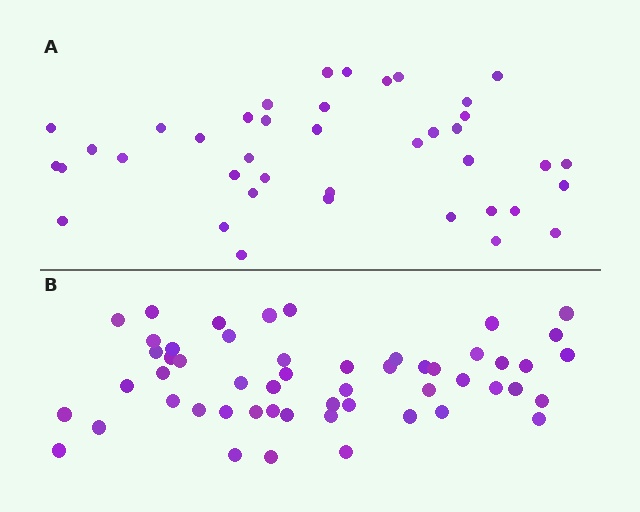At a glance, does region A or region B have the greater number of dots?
Region B (the bottom region) has more dots.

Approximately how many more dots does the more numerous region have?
Region B has approximately 15 more dots than region A.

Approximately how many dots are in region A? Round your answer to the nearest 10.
About 40 dots.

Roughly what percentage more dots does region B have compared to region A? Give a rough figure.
About 30% more.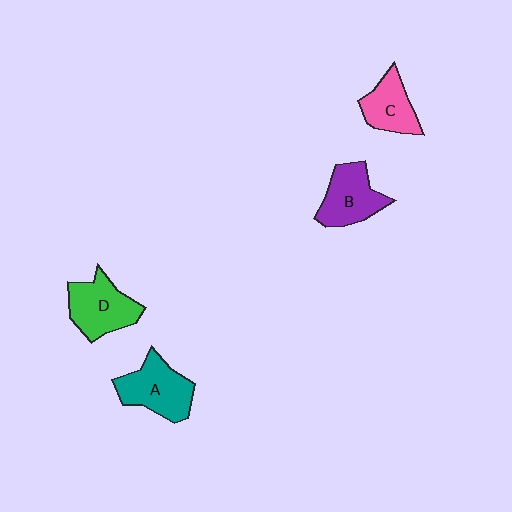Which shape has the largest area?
Shape A (teal).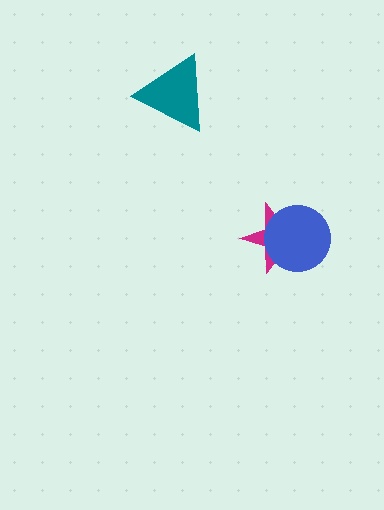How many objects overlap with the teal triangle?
0 objects overlap with the teal triangle.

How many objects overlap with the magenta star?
1 object overlaps with the magenta star.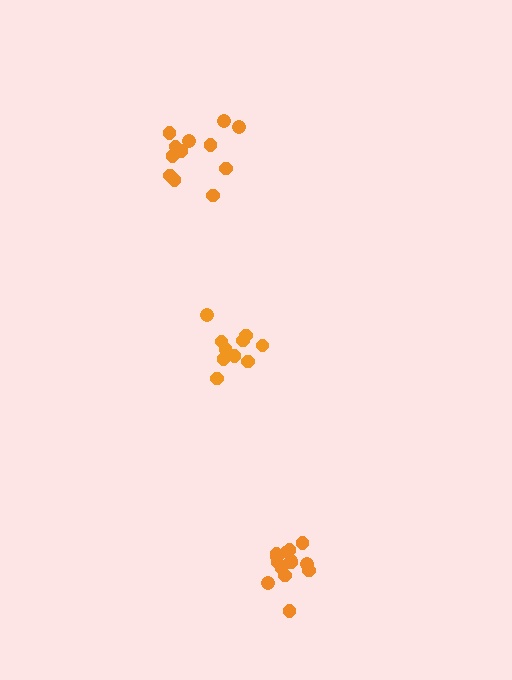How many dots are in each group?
Group 1: 10 dots, Group 2: 12 dots, Group 3: 14 dots (36 total).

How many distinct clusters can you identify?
There are 3 distinct clusters.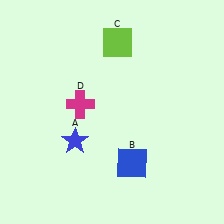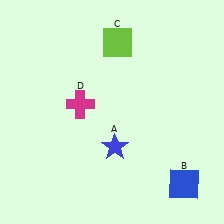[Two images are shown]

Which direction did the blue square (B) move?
The blue square (B) moved right.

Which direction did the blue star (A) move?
The blue star (A) moved right.